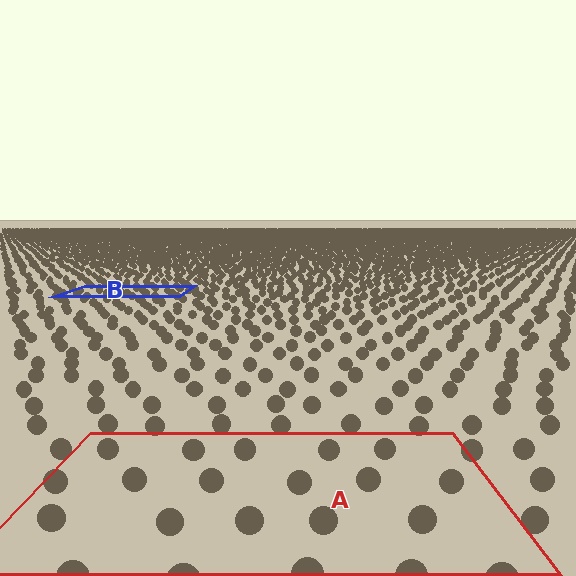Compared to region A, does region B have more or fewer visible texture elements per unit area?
Region B has more texture elements per unit area — they are packed more densely because it is farther away.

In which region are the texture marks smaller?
The texture marks are smaller in region B, because it is farther away.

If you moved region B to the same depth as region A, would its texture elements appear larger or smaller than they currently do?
They would appear larger. At a closer depth, the same texture elements are projected at a bigger on-screen size.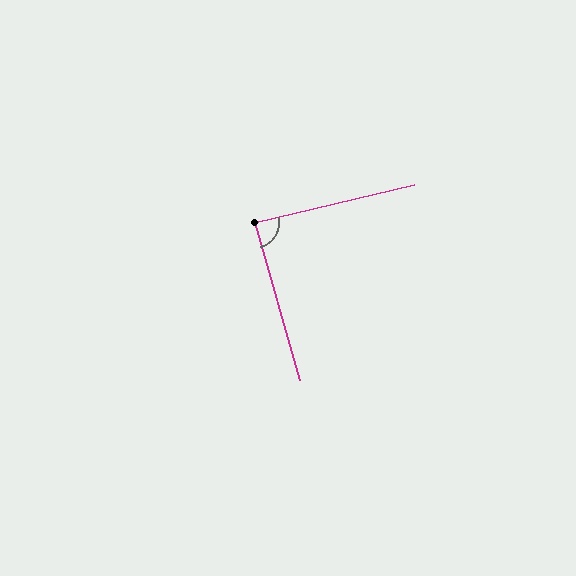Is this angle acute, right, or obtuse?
It is approximately a right angle.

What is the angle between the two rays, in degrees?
Approximately 87 degrees.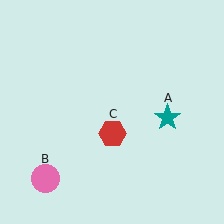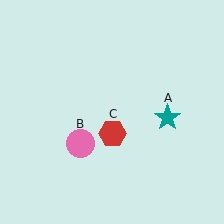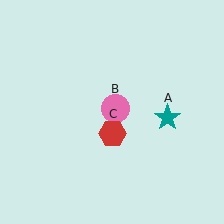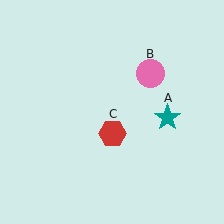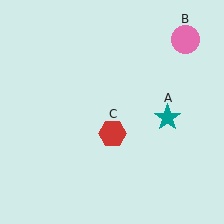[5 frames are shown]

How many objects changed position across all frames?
1 object changed position: pink circle (object B).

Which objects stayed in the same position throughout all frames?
Teal star (object A) and red hexagon (object C) remained stationary.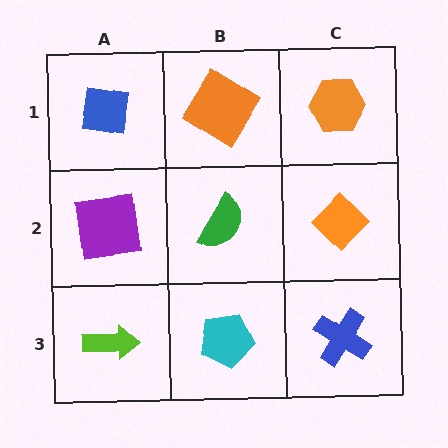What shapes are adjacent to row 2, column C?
An orange hexagon (row 1, column C), a blue cross (row 3, column C), a green semicircle (row 2, column B).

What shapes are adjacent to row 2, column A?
A blue square (row 1, column A), a lime arrow (row 3, column A), a green semicircle (row 2, column B).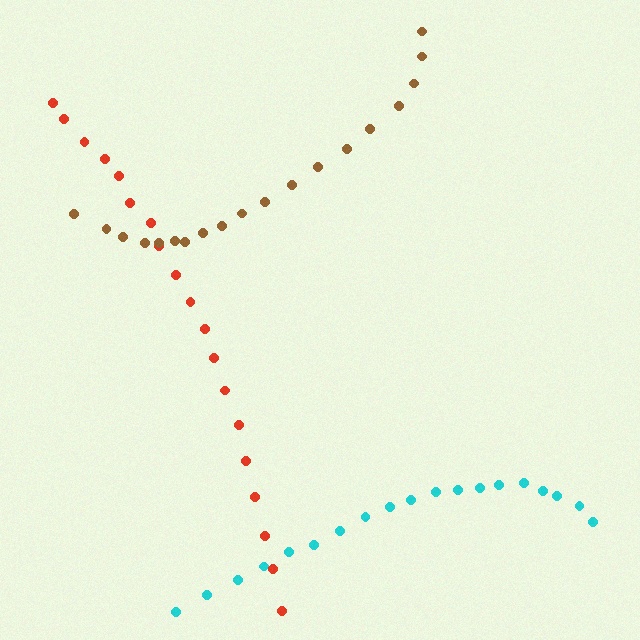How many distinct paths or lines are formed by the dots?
There are 3 distinct paths.